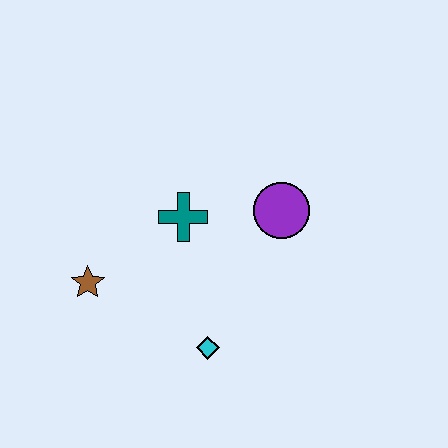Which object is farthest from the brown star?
The purple circle is farthest from the brown star.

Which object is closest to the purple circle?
The teal cross is closest to the purple circle.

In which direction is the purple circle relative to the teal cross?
The purple circle is to the right of the teal cross.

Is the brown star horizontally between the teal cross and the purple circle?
No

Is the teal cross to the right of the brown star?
Yes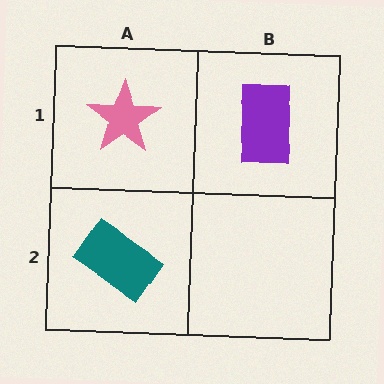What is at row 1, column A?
A pink star.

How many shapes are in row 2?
1 shape.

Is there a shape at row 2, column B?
No, that cell is empty.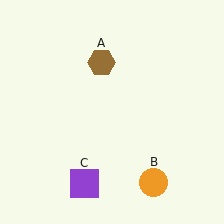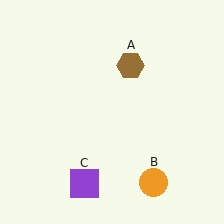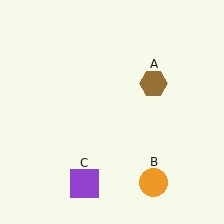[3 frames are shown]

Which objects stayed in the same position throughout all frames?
Orange circle (object B) and purple square (object C) remained stationary.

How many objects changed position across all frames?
1 object changed position: brown hexagon (object A).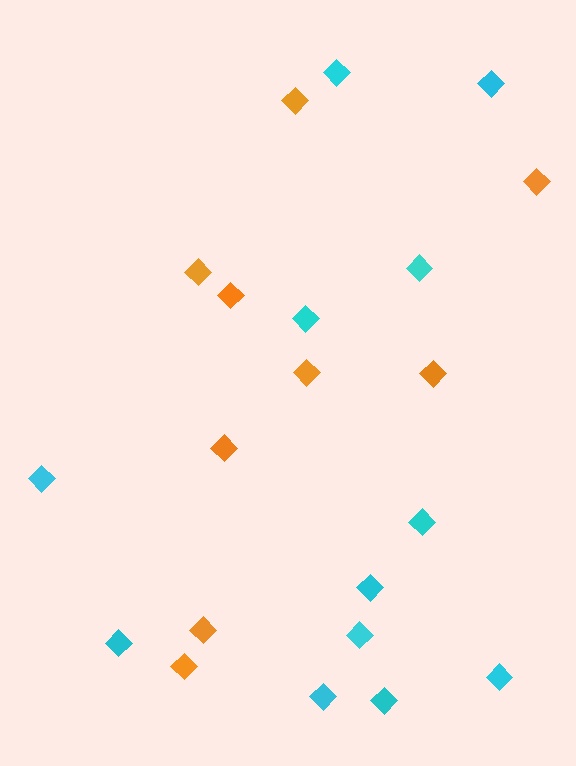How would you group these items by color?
There are 2 groups: one group of orange diamonds (9) and one group of cyan diamonds (12).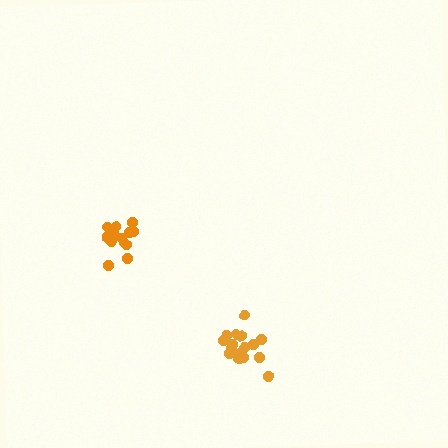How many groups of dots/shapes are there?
There are 2 groups.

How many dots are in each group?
Group 1: 15 dots, Group 2: 16 dots (31 total).